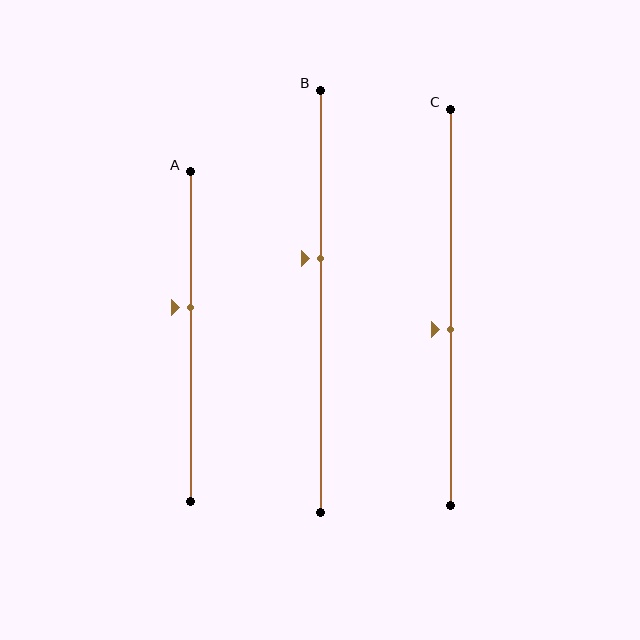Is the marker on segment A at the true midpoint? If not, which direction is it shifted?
No, the marker on segment A is shifted upward by about 9% of the segment length.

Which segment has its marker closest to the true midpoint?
Segment C has its marker closest to the true midpoint.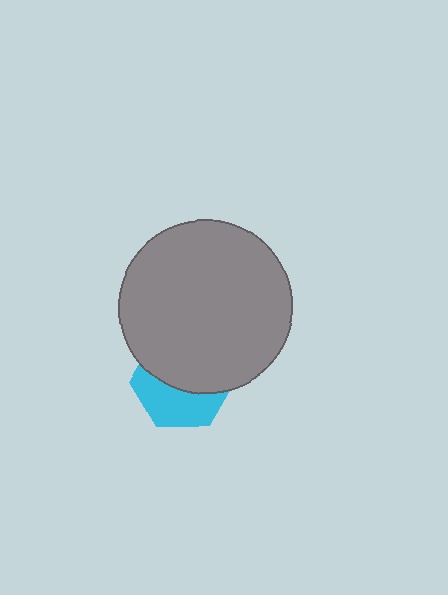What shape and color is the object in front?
The object in front is a gray circle.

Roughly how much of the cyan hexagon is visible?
A small part of it is visible (roughly 43%).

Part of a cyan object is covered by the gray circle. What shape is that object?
It is a hexagon.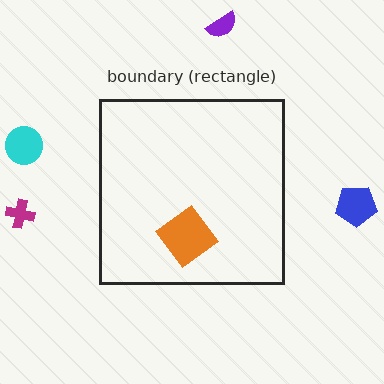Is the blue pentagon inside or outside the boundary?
Outside.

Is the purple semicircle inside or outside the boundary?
Outside.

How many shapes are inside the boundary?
1 inside, 4 outside.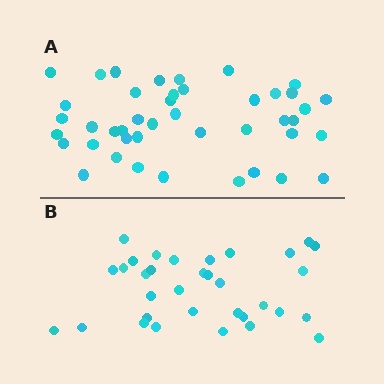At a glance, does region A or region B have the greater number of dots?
Region A (the top region) has more dots.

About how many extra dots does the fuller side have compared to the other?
Region A has roughly 10 or so more dots than region B.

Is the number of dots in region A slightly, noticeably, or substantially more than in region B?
Region A has noticeably more, but not dramatically so. The ratio is roughly 1.3 to 1.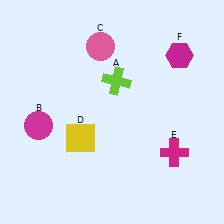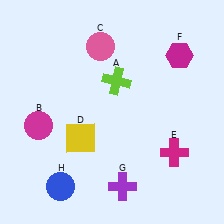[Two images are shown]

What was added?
A purple cross (G), a blue circle (H) were added in Image 2.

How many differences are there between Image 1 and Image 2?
There are 2 differences between the two images.